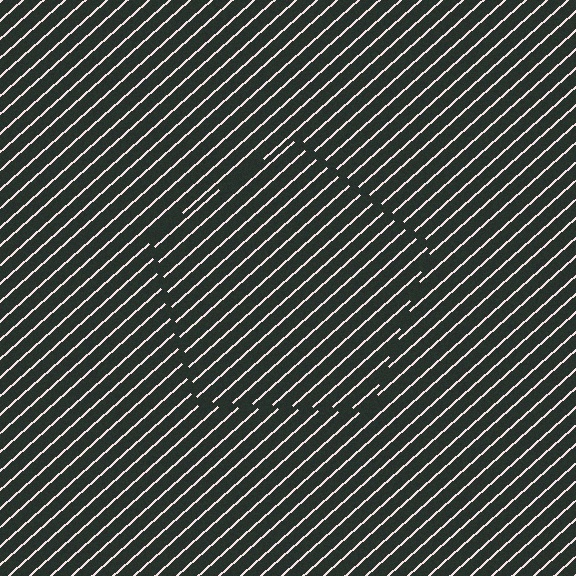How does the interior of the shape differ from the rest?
The interior of the shape contains the same grating, shifted by half a period — the contour is defined by the phase discontinuity where line-ends from the inner and outer gratings abut.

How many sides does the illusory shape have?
5 sides — the line-ends trace a pentagon.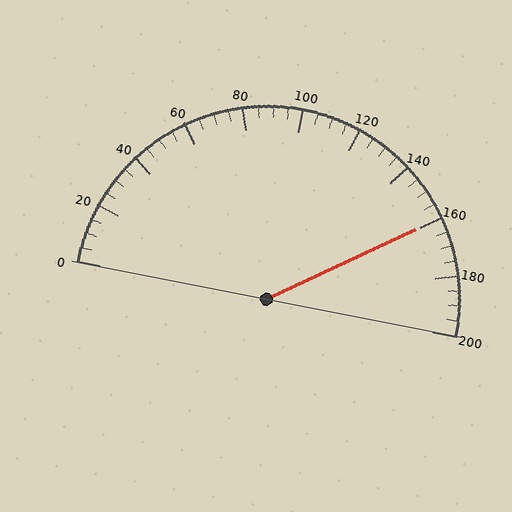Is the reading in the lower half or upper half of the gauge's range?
The reading is in the upper half of the range (0 to 200).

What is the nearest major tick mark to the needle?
The nearest major tick mark is 160.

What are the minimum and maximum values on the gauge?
The gauge ranges from 0 to 200.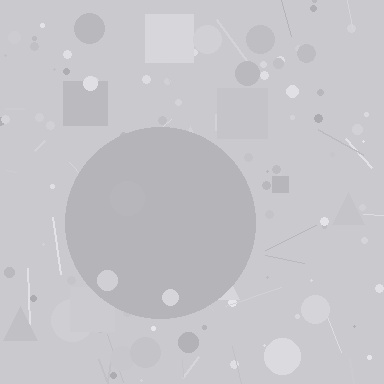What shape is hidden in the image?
A circle is hidden in the image.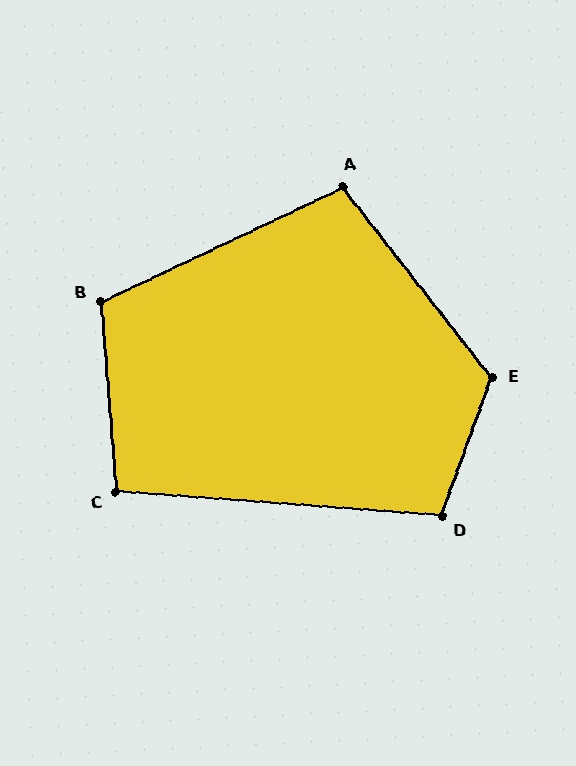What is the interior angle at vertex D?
Approximately 105 degrees (obtuse).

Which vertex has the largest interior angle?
E, at approximately 122 degrees.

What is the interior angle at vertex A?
Approximately 102 degrees (obtuse).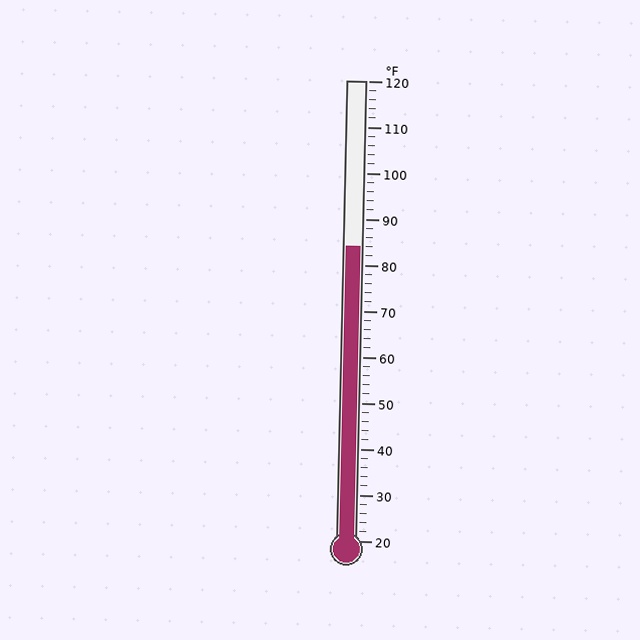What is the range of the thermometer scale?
The thermometer scale ranges from 20°F to 120°F.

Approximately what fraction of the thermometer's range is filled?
The thermometer is filled to approximately 65% of its range.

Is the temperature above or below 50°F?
The temperature is above 50°F.